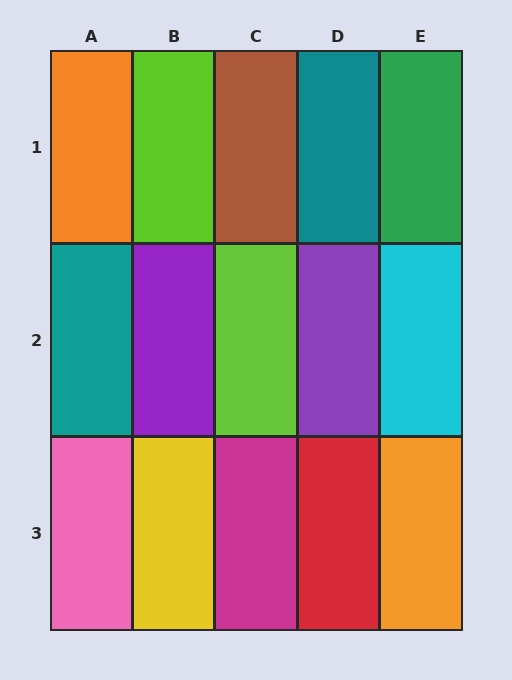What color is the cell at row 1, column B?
Lime.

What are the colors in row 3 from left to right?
Pink, yellow, magenta, red, orange.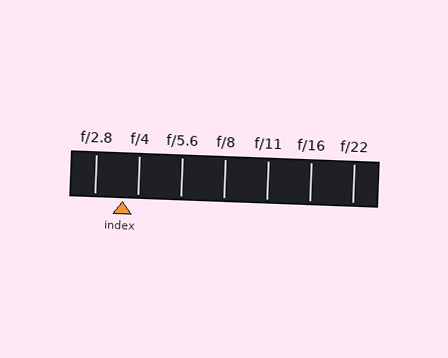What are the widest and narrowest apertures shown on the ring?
The widest aperture shown is f/2.8 and the narrowest is f/22.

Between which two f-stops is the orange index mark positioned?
The index mark is between f/2.8 and f/4.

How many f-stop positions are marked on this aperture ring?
There are 7 f-stop positions marked.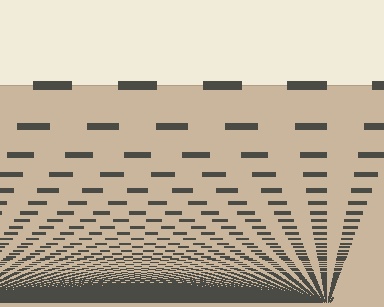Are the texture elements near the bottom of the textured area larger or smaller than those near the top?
Smaller. The gradient is inverted — elements near the bottom are smaller and denser.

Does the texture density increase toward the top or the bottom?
Density increases toward the bottom.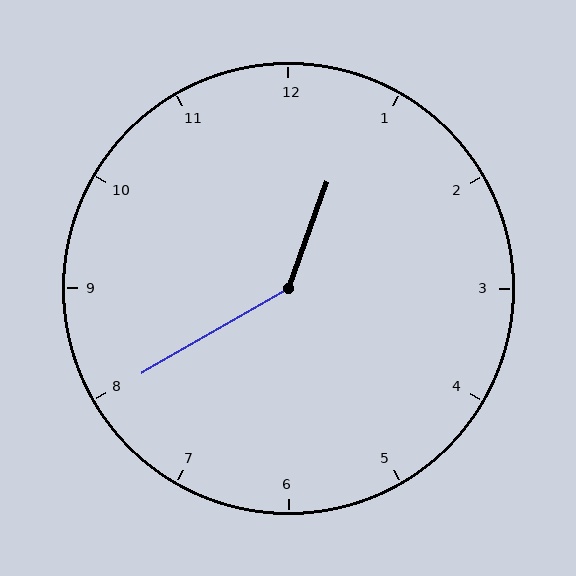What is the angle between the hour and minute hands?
Approximately 140 degrees.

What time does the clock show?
12:40.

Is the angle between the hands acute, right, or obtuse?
It is obtuse.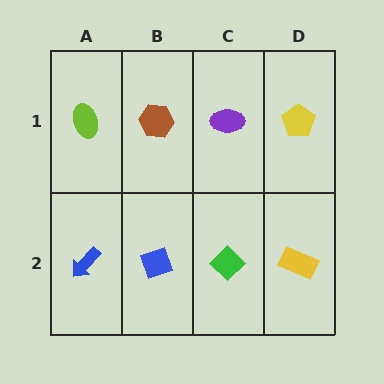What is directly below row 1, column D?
A yellow rectangle.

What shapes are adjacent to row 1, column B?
A blue diamond (row 2, column B), a lime ellipse (row 1, column A), a purple ellipse (row 1, column C).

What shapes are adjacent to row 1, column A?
A blue arrow (row 2, column A), a brown hexagon (row 1, column B).